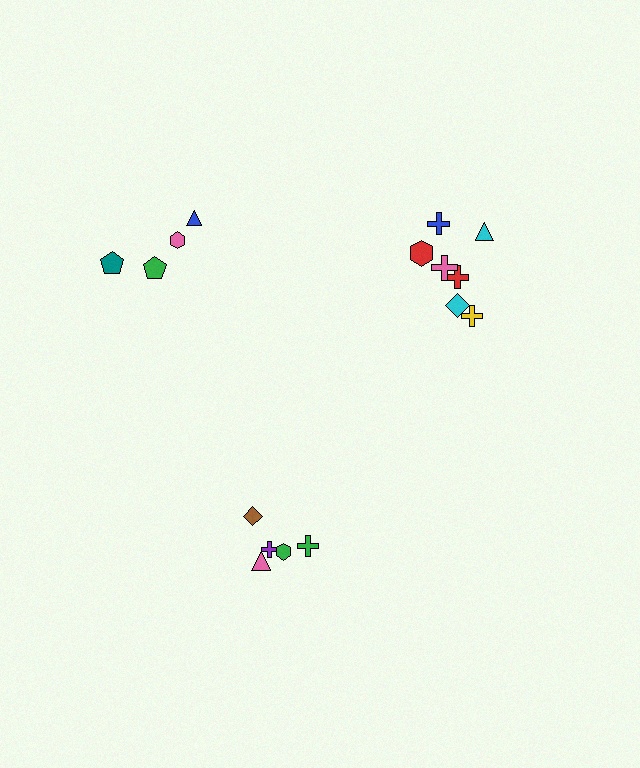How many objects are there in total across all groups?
There are 16 objects.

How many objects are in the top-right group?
There are 7 objects.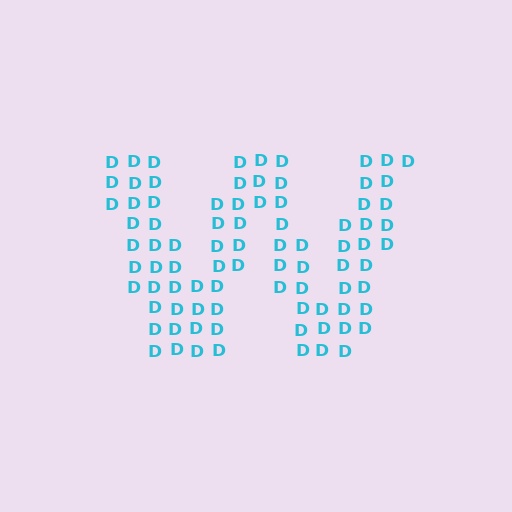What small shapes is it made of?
It is made of small letter D's.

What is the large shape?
The large shape is the letter W.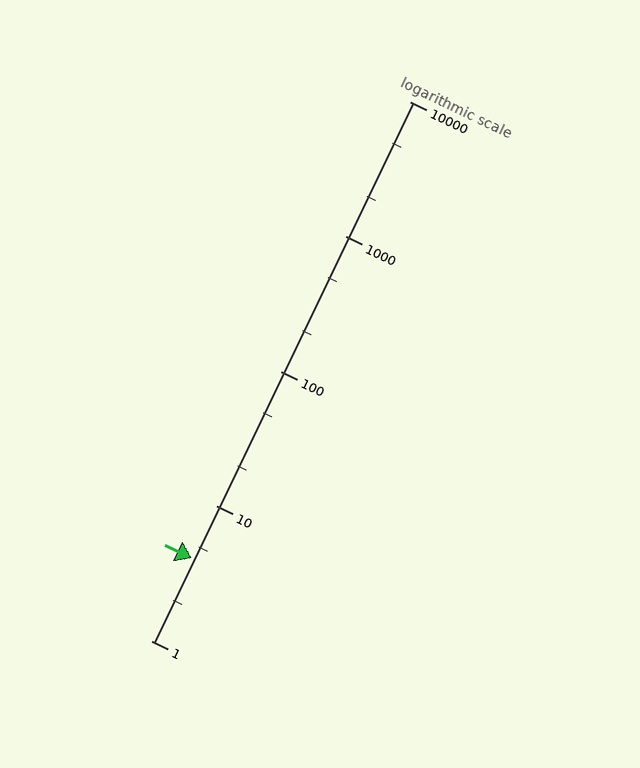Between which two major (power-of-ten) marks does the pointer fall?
The pointer is between 1 and 10.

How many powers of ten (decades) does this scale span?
The scale spans 4 decades, from 1 to 10000.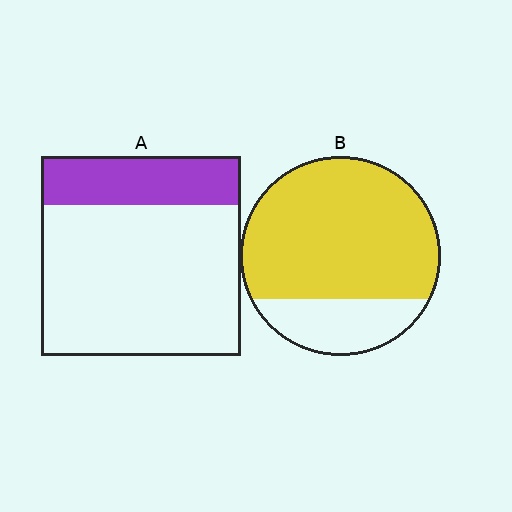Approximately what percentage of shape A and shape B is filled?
A is approximately 25% and B is approximately 75%.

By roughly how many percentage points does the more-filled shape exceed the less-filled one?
By roughly 50 percentage points (B over A).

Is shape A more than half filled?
No.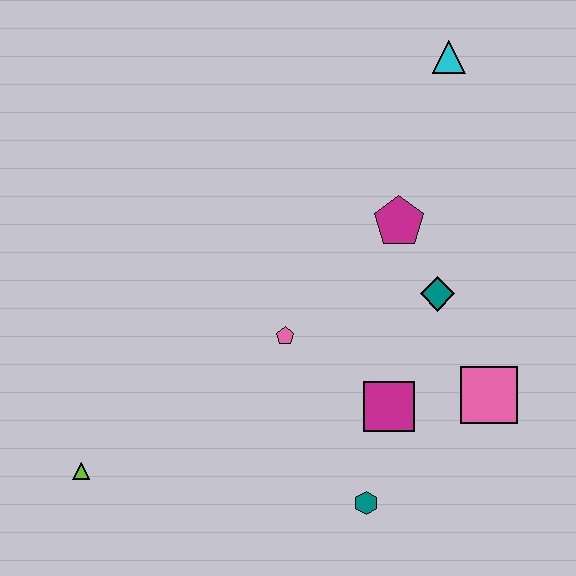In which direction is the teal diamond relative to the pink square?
The teal diamond is above the pink square.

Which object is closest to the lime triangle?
The pink pentagon is closest to the lime triangle.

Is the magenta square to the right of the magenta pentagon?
No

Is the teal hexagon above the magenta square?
No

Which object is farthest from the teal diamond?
The lime triangle is farthest from the teal diamond.